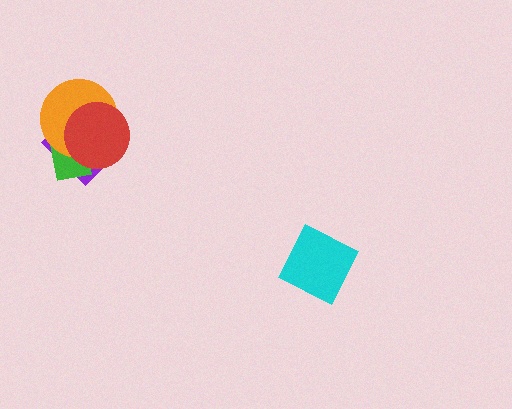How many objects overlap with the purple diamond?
3 objects overlap with the purple diamond.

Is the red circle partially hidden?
No, no other shape covers it.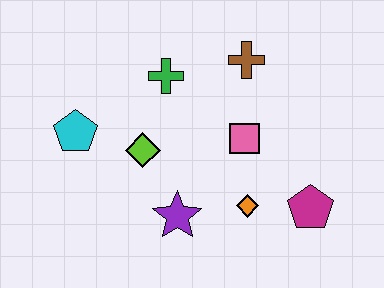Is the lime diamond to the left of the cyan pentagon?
No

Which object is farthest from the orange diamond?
The cyan pentagon is farthest from the orange diamond.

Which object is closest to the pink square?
The orange diamond is closest to the pink square.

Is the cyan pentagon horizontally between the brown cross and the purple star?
No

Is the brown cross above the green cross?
Yes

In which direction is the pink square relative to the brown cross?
The pink square is below the brown cross.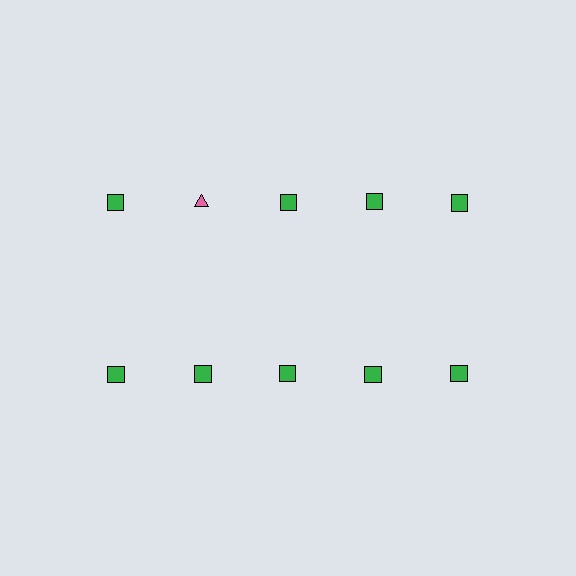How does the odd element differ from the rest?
It differs in both color (pink instead of green) and shape (triangle instead of square).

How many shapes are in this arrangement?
There are 10 shapes arranged in a grid pattern.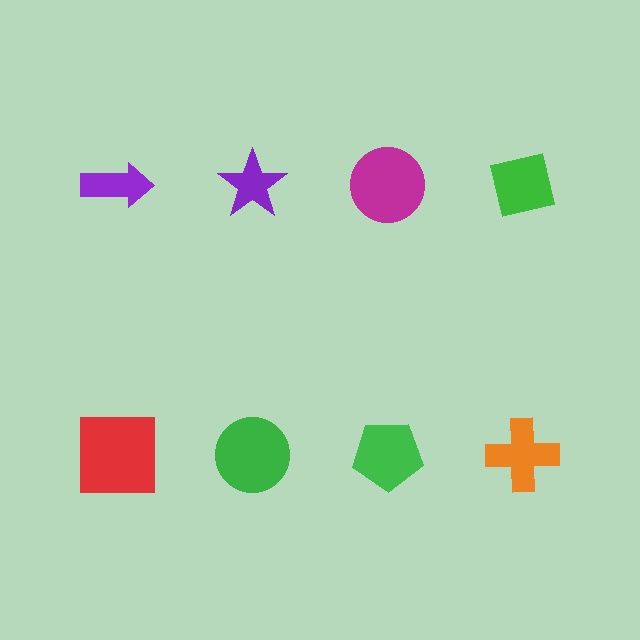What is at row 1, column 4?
A green square.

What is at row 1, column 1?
A purple arrow.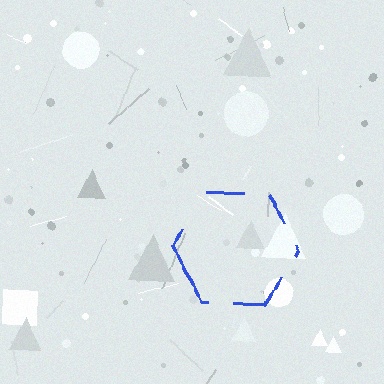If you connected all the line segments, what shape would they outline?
They would outline a hexagon.